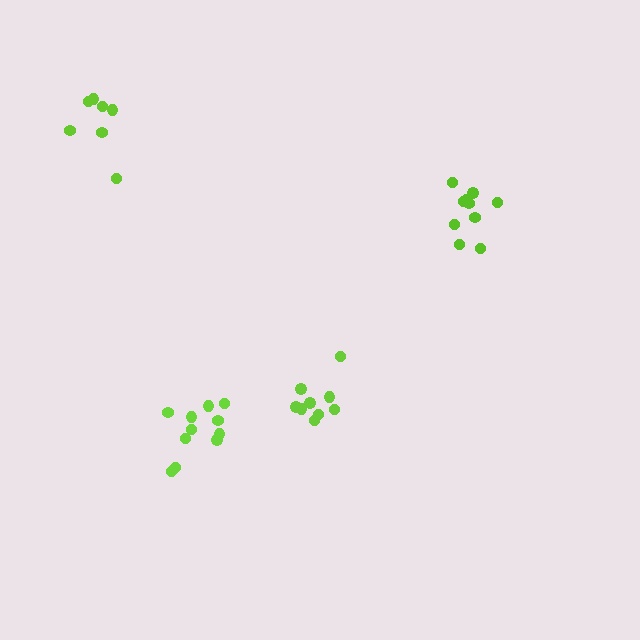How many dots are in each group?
Group 1: 9 dots, Group 2: 11 dots, Group 3: 10 dots, Group 4: 7 dots (37 total).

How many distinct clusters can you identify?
There are 4 distinct clusters.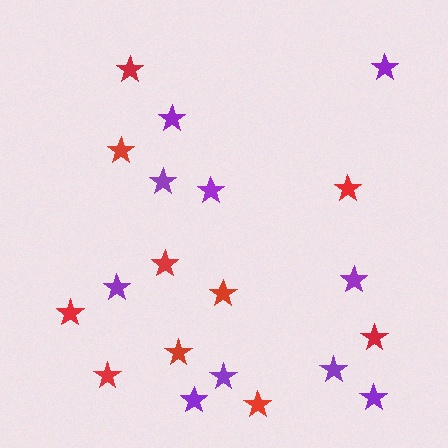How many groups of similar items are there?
There are 2 groups: one group of red stars (10) and one group of purple stars (10).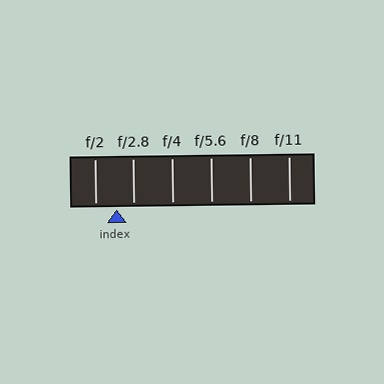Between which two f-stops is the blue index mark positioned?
The index mark is between f/2 and f/2.8.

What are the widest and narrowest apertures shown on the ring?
The widest aperture shown is f/2 and the narrowest is f/11.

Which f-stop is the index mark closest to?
The index mark is closest to f/2.8.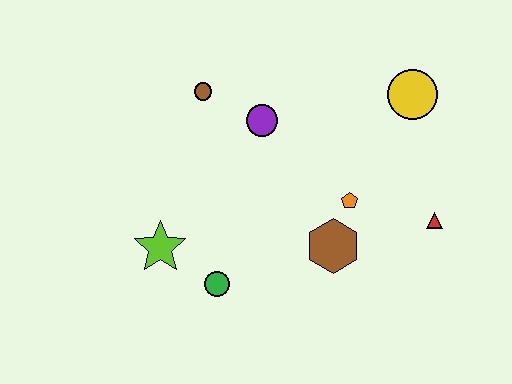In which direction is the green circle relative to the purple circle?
The green circle is below the purple circle.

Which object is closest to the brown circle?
The purple circle is closest to the brown circle.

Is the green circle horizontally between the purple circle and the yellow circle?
No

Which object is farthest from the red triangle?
The lime star is farthest from the red triangle.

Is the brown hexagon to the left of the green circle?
No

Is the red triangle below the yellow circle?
Yes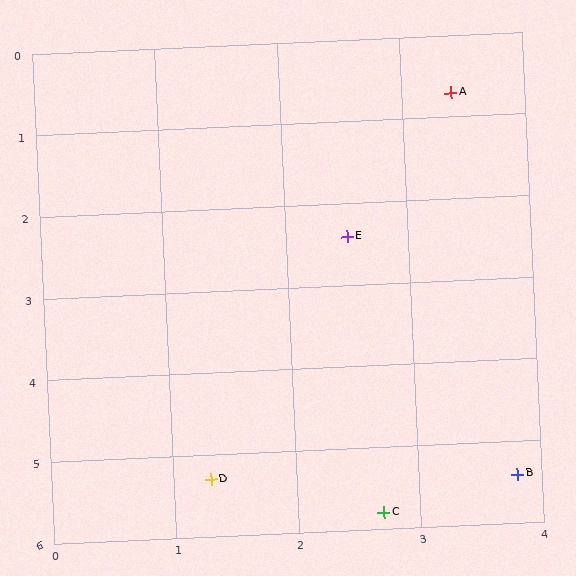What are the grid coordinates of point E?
Point E is at approximately (2.5, 2.4).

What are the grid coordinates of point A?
Point A is at approximately (3.4, 0.7).